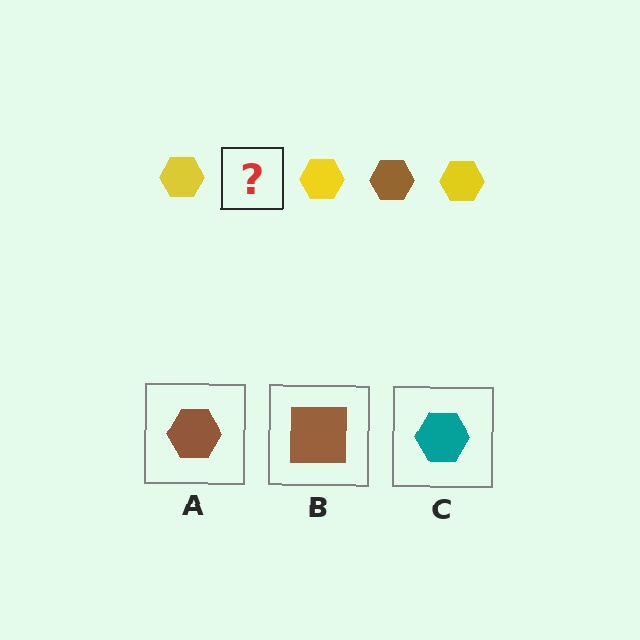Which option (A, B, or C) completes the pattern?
A.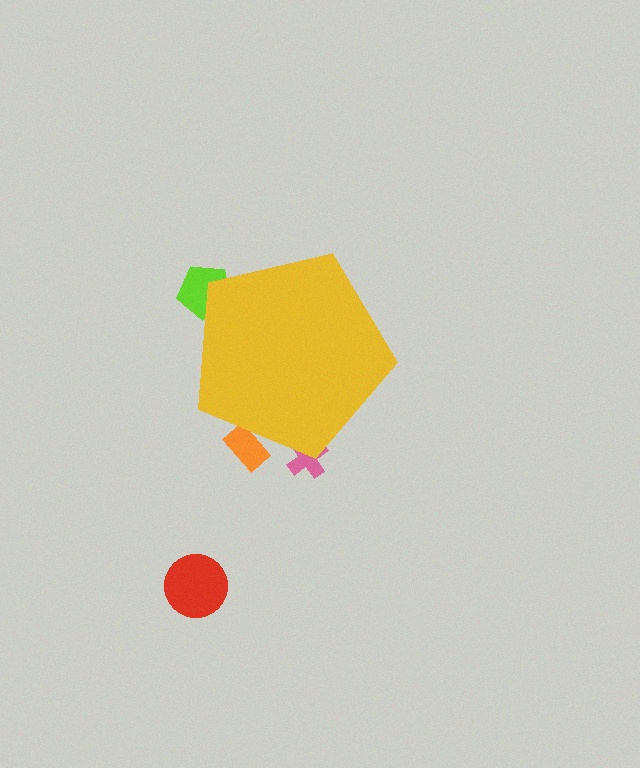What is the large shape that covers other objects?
A yellow pentagon.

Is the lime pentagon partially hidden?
Yes, the lime pentagon is partially hidden behind the yellow pentagon.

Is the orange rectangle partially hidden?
Yes, the orange rectangle is partially hidden behind the yellow pentagon.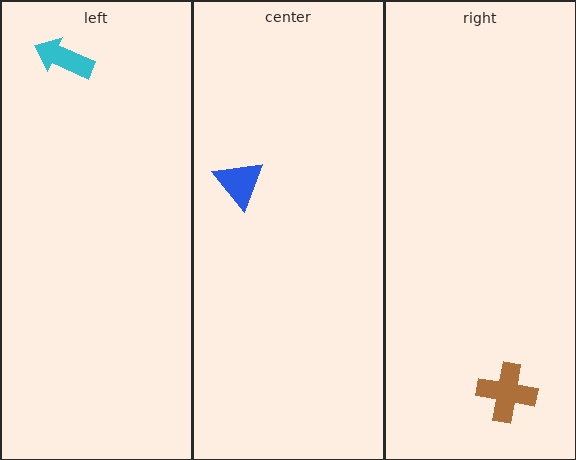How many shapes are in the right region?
1.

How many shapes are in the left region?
1.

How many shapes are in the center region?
1.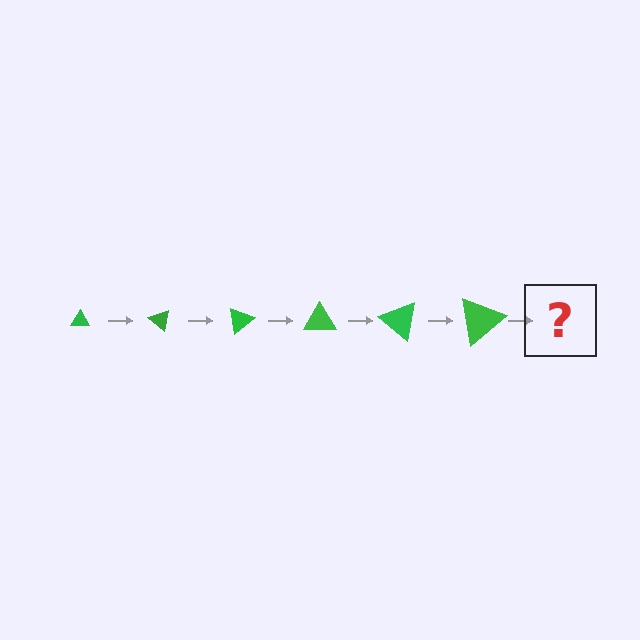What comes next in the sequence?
The next element should be a triangle, larger than the previous one and rotated 240 degrees from the start.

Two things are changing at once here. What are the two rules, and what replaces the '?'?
The two rules are that the triangle grows larger each step and it rotates 40 degrees each step. The '?' should be a triangle, larger than the previous one and rotated 240 degrees from the start.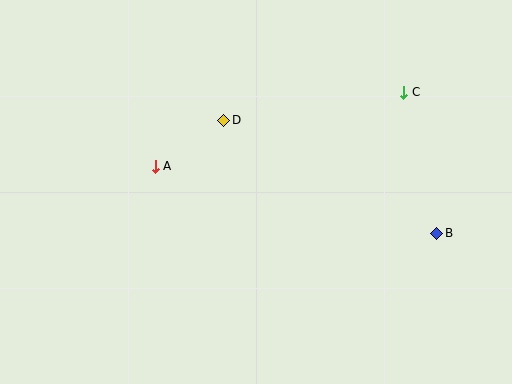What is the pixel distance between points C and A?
The distance between C and A is 260 pixels.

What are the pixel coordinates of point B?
Point B is at (437, 233).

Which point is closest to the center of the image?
Point D at (224, 120) is closest to the center.